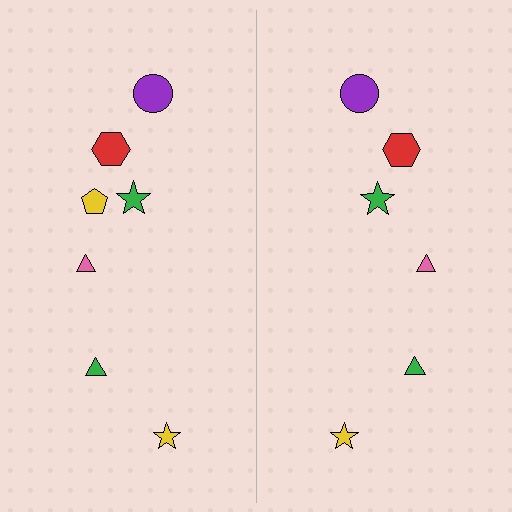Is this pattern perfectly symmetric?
No, the pattern is not perfectly symmetric. A yellow pentagon is missing from the right side.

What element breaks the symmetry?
A yellow pentagon is missing from the right side.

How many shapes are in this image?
There are 13 shapes in this image.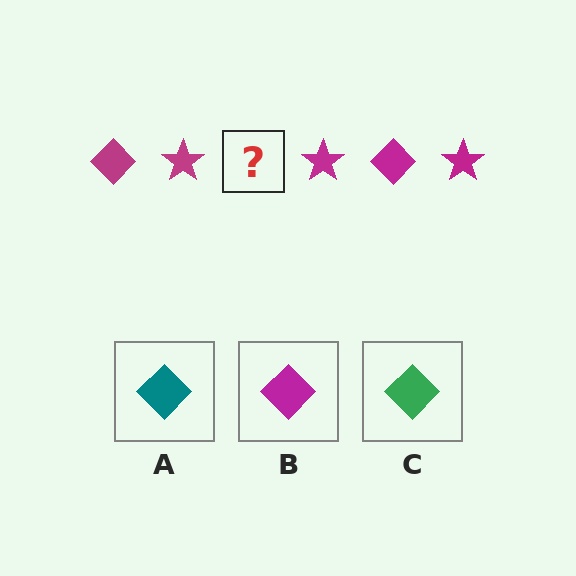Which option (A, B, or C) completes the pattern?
B.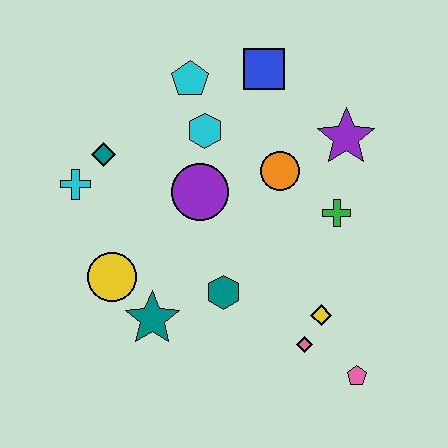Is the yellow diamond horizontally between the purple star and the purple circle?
Yes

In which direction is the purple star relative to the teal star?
The purple star is to the right of the teal star.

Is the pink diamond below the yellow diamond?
Yes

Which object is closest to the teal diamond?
The cyan cross is closest to the teal diamond.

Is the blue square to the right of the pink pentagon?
No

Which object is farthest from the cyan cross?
The pink pentagon is farthest from the cyan cross.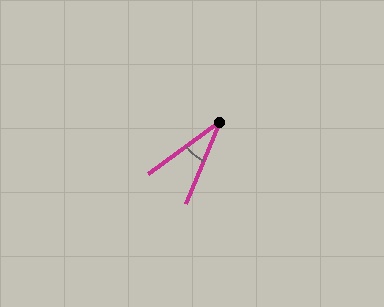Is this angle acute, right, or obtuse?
It is acute.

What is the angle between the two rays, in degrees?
Approximately 31 degrees.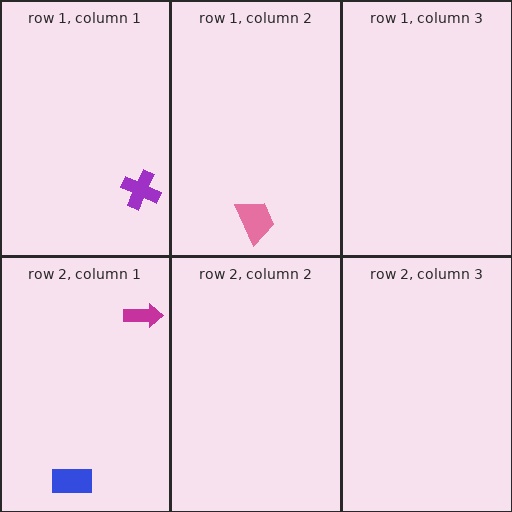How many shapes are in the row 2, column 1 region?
2.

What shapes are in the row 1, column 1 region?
The purple cross.